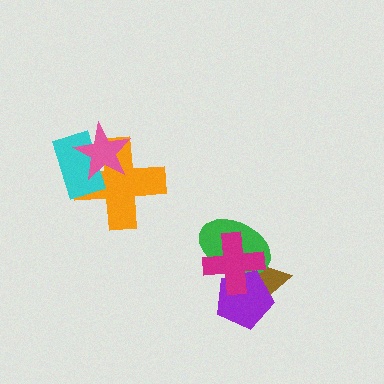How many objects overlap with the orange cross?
2 objects overlap with the orange cross.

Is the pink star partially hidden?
No, no other shape covers it.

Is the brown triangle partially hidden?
Yes, it is partially covered by another shape.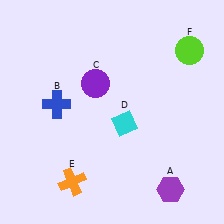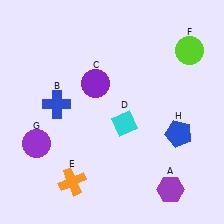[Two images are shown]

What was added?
A purple circle (G), a blue pentagon (H) were added in Image 2.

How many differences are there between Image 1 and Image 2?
There are 2 differences between the two images.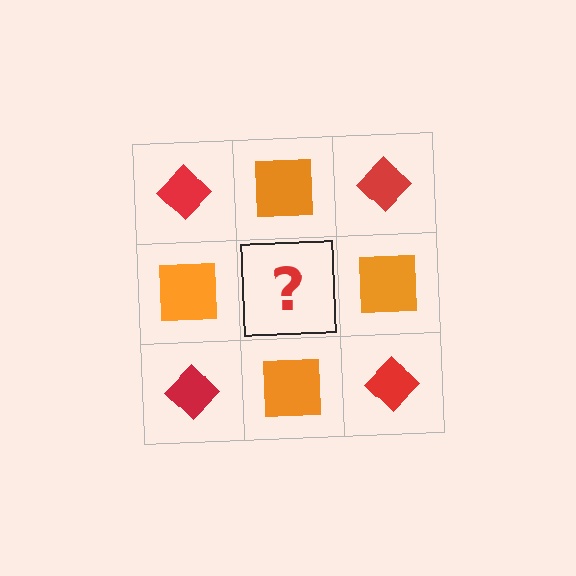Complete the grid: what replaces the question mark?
The question mark should be replaced with a red diamond.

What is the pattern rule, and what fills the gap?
The rule is that it alternates red diamond and orange square in a checkerboard pattern. The gap should be filled with a red diamond.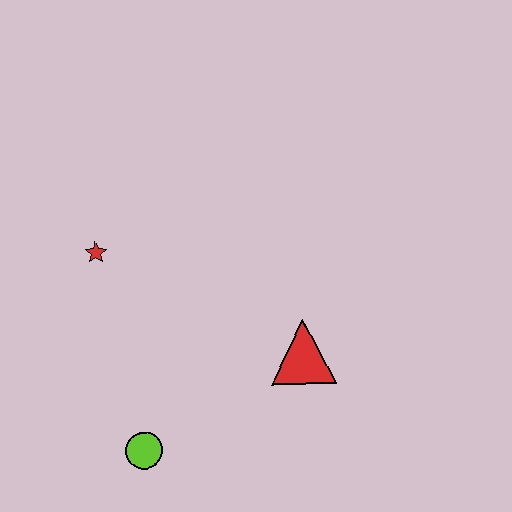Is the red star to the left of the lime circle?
Yes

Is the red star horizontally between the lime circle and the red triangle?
No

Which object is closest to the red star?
The lime circle is closest to the red star.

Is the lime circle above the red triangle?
No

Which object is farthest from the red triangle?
The red star is farthest from the red triangle.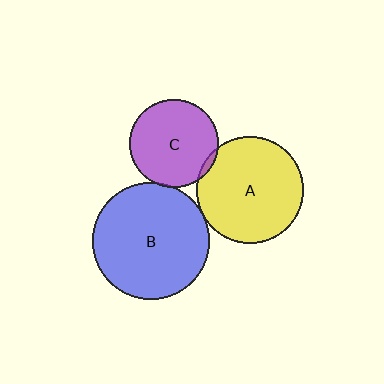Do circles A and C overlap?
Yes.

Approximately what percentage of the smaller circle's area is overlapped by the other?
Approximately 5%.